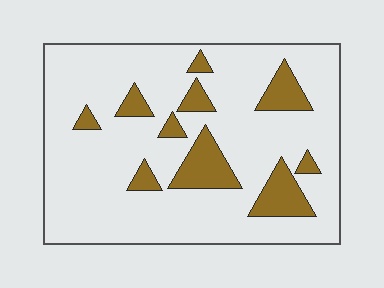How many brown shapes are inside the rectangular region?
10.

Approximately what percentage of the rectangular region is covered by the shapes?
Approximately 15%.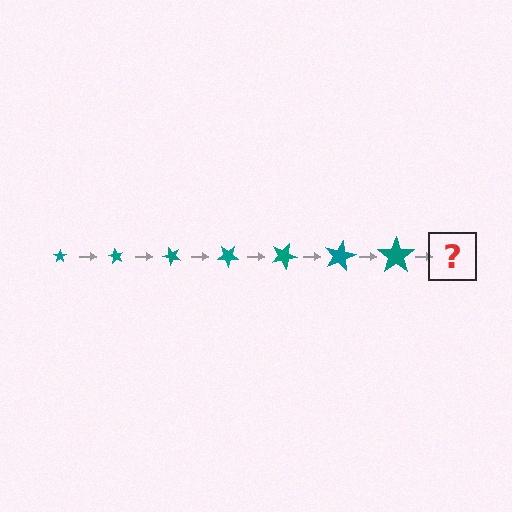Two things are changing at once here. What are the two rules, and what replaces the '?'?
The two rules are that the star grows larger each step and it rotates 60 degrees each step. The '?' should be a star, larger than the previous one and rotated 420 degrees from the start.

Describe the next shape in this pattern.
It should be a star, larger than the previous one and rotated 420 degrees from the start.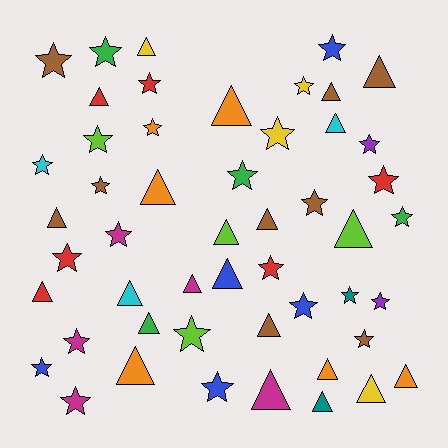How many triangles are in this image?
There are 23 triangles.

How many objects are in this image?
There are 50 objects.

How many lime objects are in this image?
There are 4 lime objects.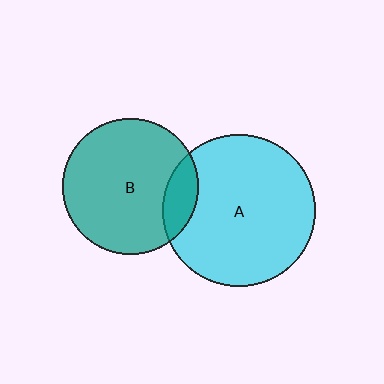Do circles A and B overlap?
Yes.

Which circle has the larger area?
Circle A (cyan).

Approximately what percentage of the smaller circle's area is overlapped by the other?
Approximately 15%.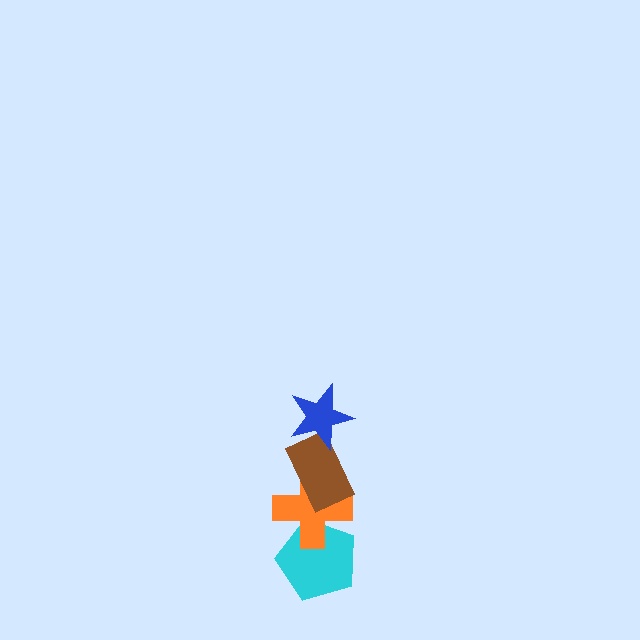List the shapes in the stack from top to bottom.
From top to bottom: the blue star, the brown rectangle, the orange cross, the cyan pentagon.